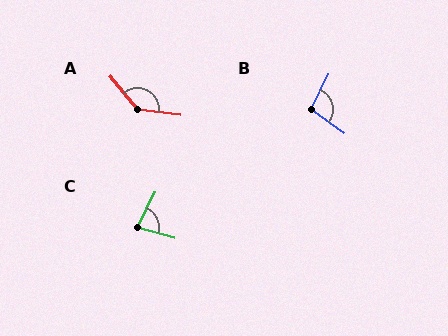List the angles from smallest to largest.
C (79°), B (99°), A (137°).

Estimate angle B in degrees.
Approximately 99 degrees.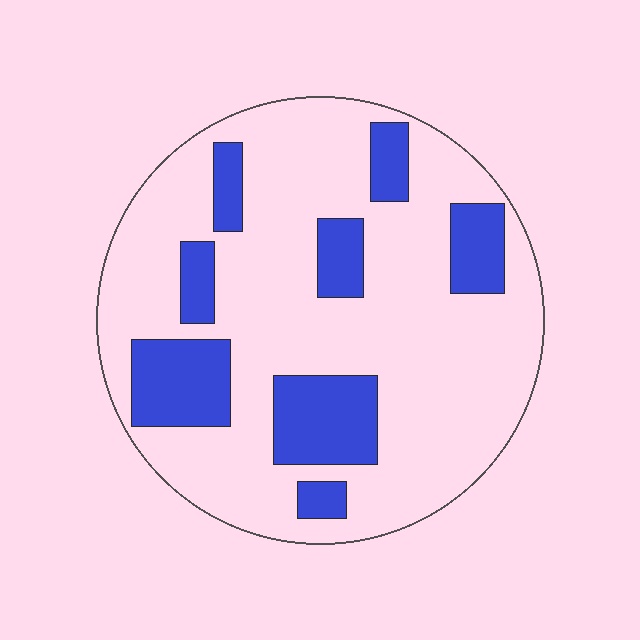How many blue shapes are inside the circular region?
8.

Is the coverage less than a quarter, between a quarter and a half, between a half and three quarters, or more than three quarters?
Less than a quarter.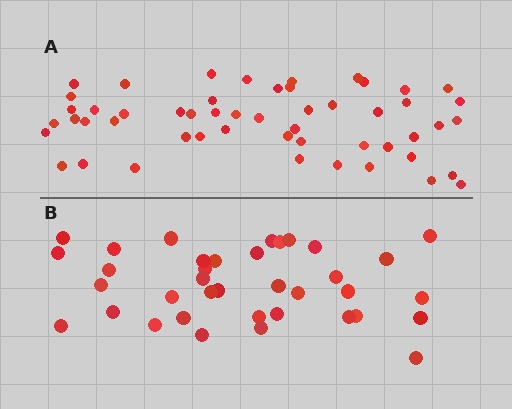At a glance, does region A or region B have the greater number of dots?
Region A (the top region) has more dots.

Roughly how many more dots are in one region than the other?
Region A has approximately 15 more dots than region B.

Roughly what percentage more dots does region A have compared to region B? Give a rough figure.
About 40% more.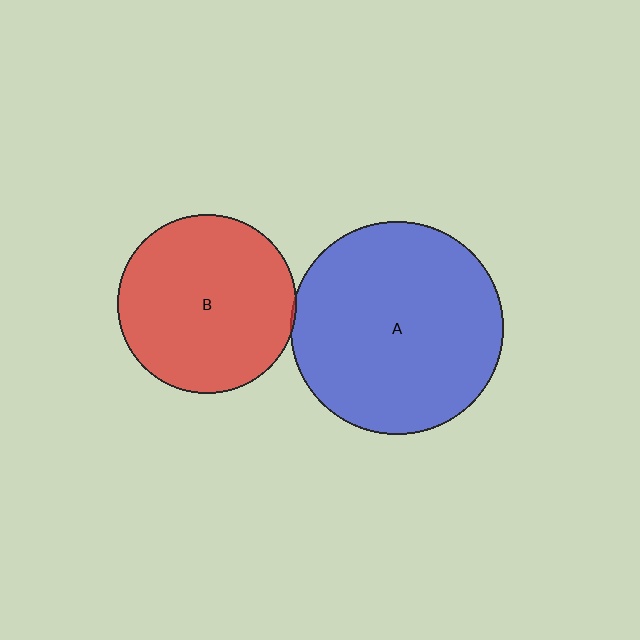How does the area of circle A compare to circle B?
Approximately 1.4 times.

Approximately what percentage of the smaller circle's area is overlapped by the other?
Approximately 5%.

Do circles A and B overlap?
Yes.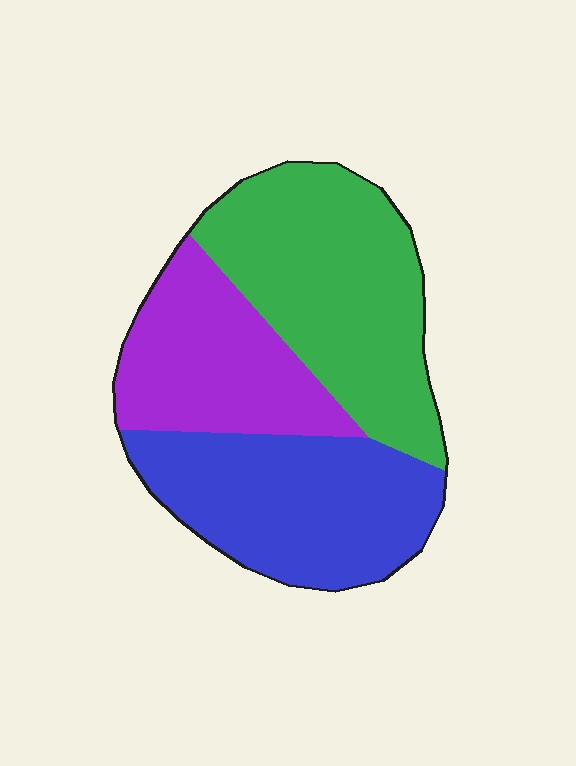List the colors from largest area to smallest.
From largest to smallest: green, blue, purple.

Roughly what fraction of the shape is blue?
Blue takes up about one third (1/3) of the shape.